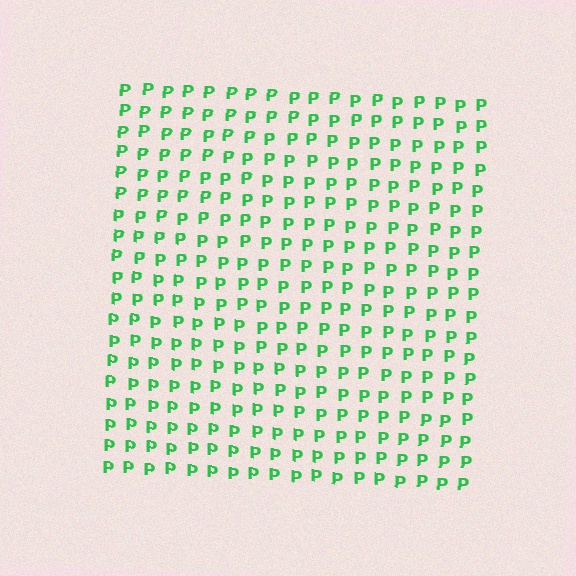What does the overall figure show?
The overall figure shows a square.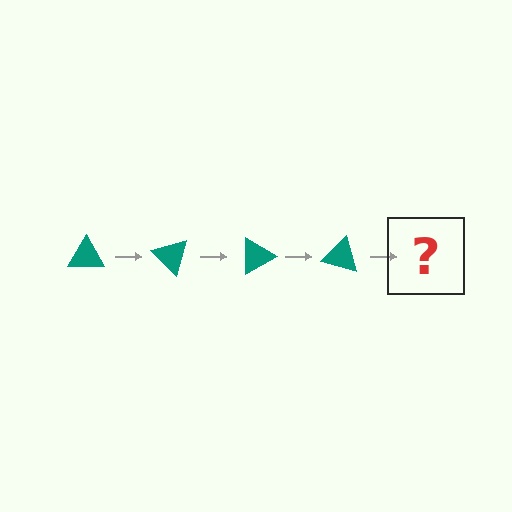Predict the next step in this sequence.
The next step is a teal triangle rotated 180 degrees.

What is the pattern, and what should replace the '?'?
The pattern is that the triangle rotates 45 degrees each step. The '?' should be a teal triangle rotated 180 degrees.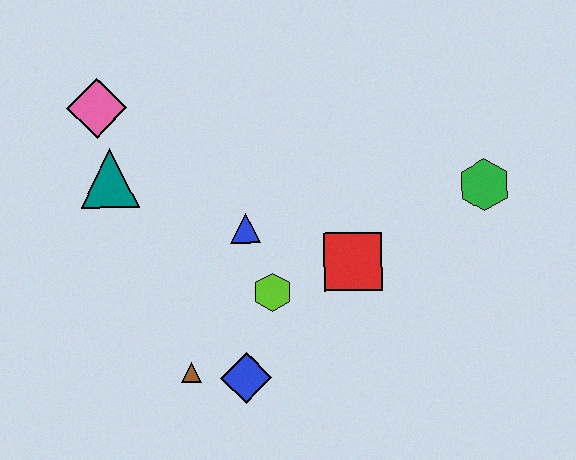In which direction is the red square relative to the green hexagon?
The red square is to the left of the green hexagon.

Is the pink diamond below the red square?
No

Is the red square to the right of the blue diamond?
Yes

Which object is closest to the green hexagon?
The red square is closest to the green hexagon.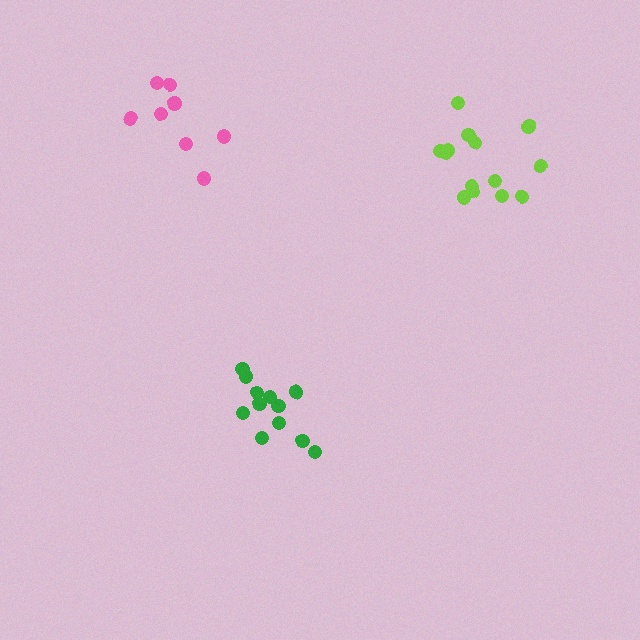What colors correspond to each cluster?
The clusters are colored: green, pink, lime.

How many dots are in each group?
Group 1: 12 dots, Group 2: 8 dots, Group 3: 14 dots (34 total).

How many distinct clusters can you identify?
There are 3 distinct clusters.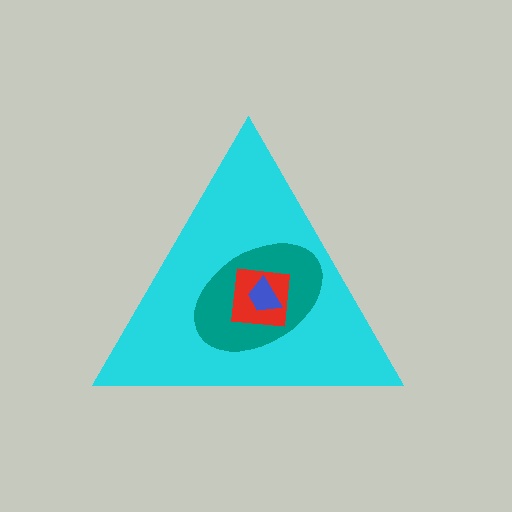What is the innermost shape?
The blue trapezoid.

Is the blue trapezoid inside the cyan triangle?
Yes.